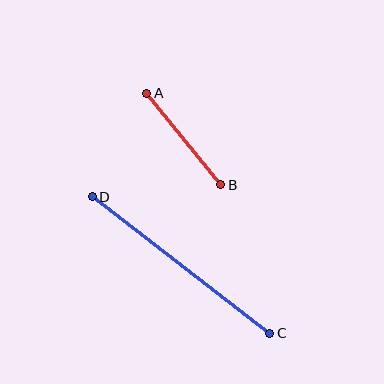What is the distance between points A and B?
The distance is approximately 118 pixels.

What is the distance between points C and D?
The distance is approximately 224 pixels.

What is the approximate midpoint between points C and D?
The midpoint is at approximately (181, 265) pixels.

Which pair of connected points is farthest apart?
Points C and D are farthest apart.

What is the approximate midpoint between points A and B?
The midpoint is at approximately (184, 139) pixels.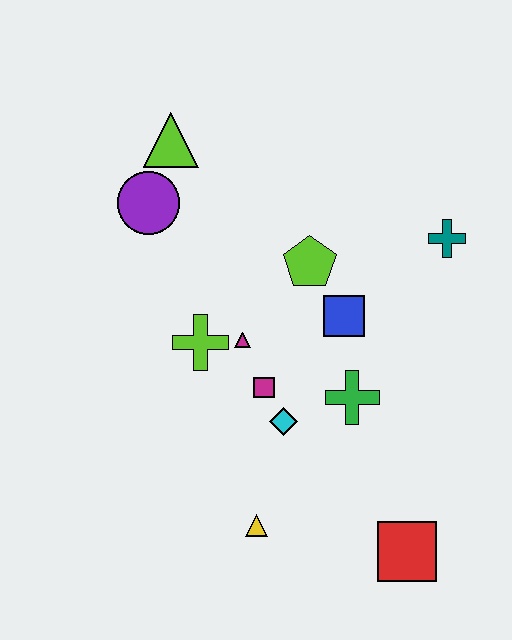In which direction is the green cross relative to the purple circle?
The green cross is to the right of the purple circle.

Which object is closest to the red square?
The yellow triangle is closest to the red square.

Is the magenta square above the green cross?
Yes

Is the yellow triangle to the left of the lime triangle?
No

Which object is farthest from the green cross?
The lime triangle is farthest from the green cross.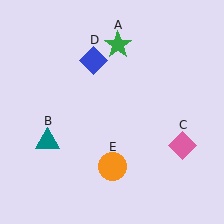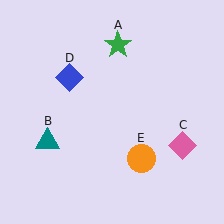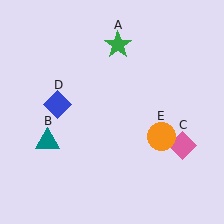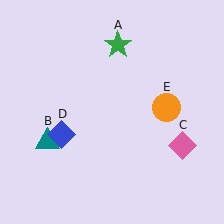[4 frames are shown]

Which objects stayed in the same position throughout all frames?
Green star (object A) and teal triangle (object B) and pink diamond (object C) remained stationary.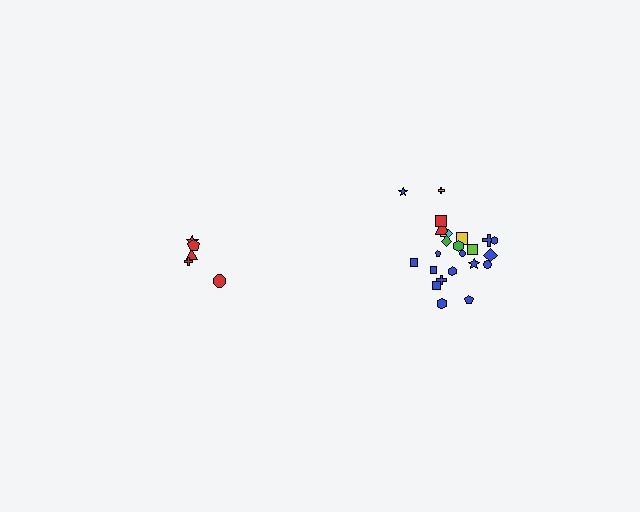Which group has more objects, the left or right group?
The right group.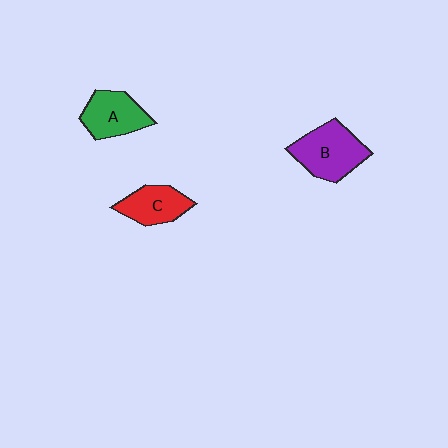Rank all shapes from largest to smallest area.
From largest to smallest: B (purple), A (green), C (red).